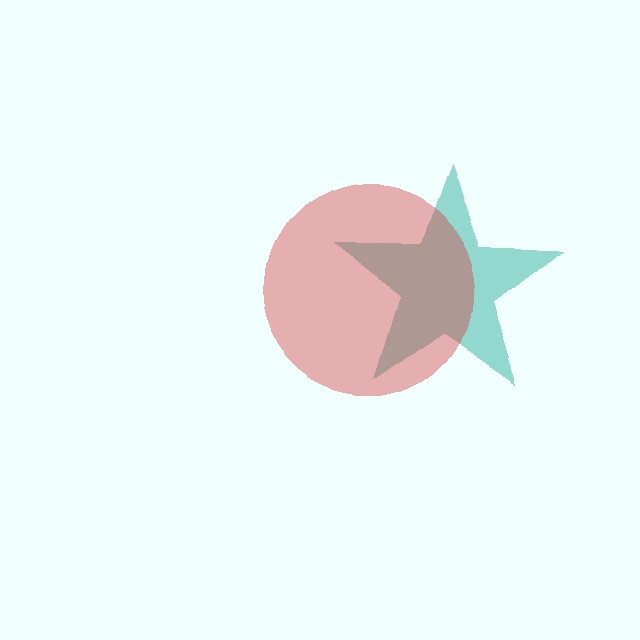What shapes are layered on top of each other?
The layered shapes are: a teal star, a red circle.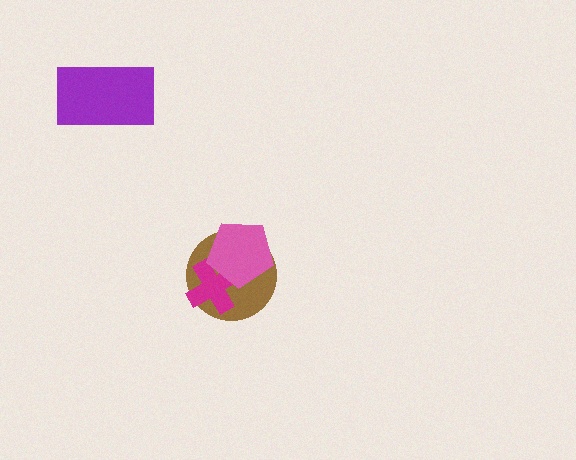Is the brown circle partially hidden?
Yes, it is partially covered by another shape.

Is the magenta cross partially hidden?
Yes, it is partially covered by another shape.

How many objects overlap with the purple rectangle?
0 objects overlap with the purple rectangle.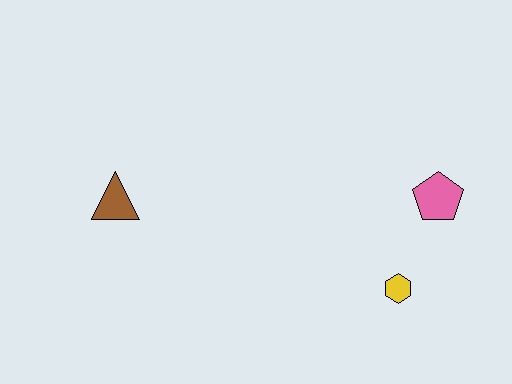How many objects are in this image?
There are 3 objects.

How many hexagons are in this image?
There is 1 hexagon.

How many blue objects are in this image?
There are no blue objects.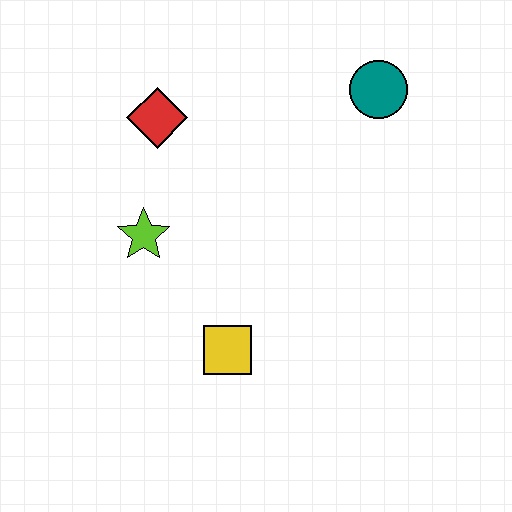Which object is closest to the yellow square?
The lime star is closest to the yellow square.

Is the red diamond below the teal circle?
Yes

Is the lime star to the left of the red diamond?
Yes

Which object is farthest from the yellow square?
The teal circle is farthest from the yellow square.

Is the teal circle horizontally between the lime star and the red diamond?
No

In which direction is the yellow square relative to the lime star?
The yellow square is below the lime star.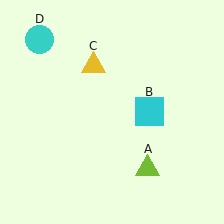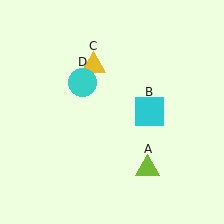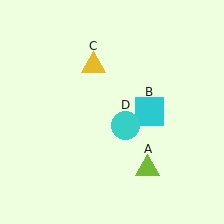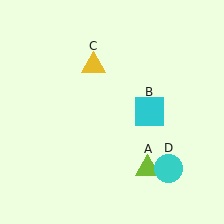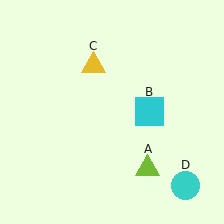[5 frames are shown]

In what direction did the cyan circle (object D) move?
The cyan circle (object D) moved down and to the right.